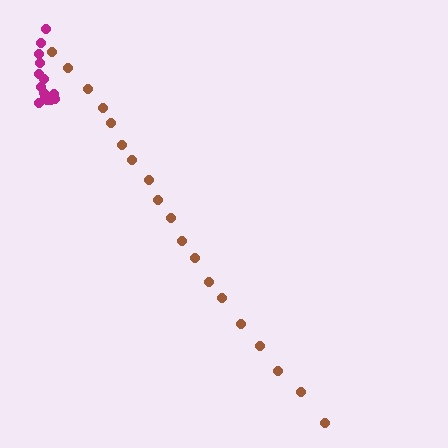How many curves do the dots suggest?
There are 2 distinct paths.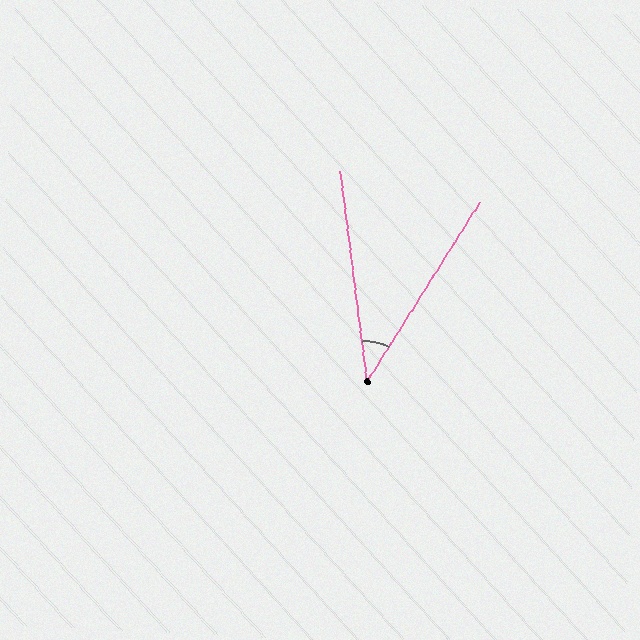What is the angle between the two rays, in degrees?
Approximately 39 degrees.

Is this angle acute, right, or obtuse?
It is acute.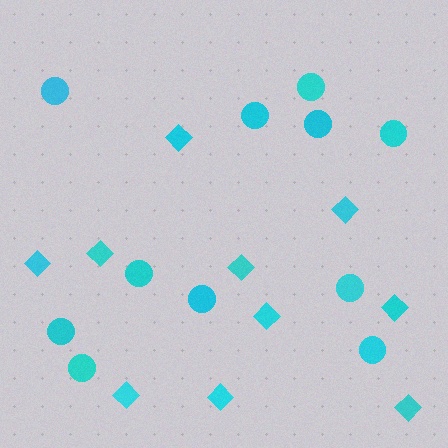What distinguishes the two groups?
There are 2 groups: one group of circles (11) and one group of diamonds (10).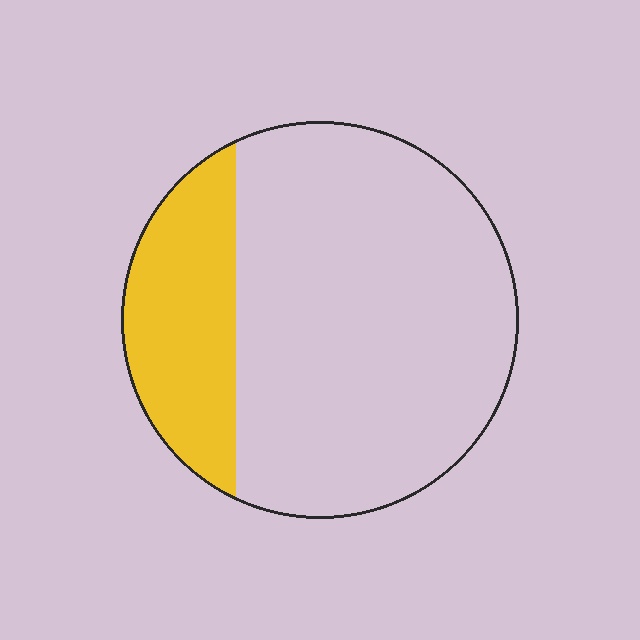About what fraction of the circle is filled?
About one quarter (1/4).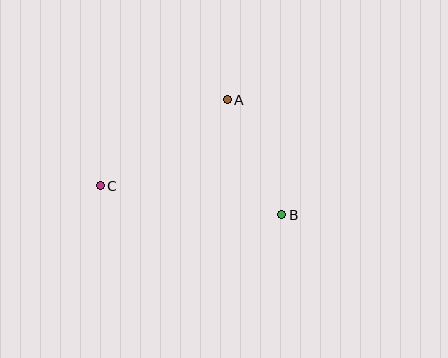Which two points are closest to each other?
Points A and B are closest to each other.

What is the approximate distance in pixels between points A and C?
The distance between A and C is approximately 153 pixels.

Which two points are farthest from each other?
Points B and C are farthest from each other.